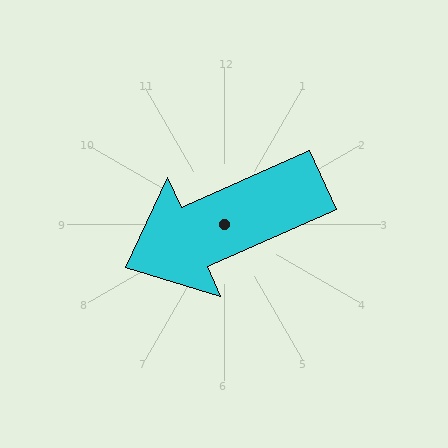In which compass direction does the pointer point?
Southwest.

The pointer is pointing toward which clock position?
Roughly 8 o'clock.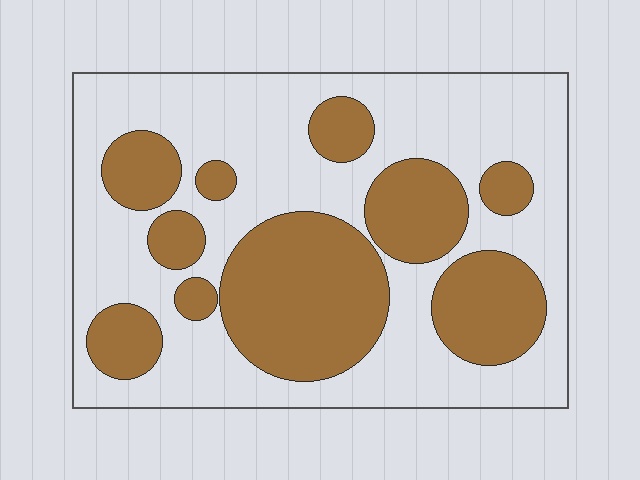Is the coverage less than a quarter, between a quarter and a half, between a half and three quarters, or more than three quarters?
Between a quarter and a half.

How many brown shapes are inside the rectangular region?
10.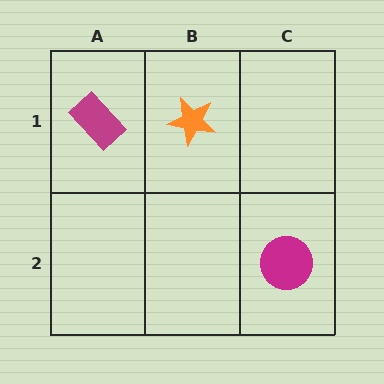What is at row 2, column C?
A magenta circle.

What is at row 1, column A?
A magenta rectangle.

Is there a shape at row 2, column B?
No, that cell is empty.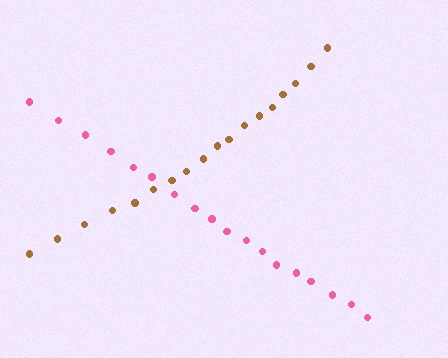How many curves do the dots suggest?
There are 2 distinct paths.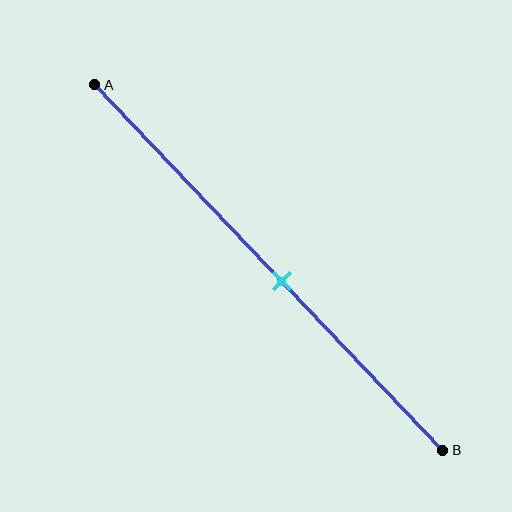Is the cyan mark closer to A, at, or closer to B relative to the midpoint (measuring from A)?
The cyan mark is closer to point B than the midpoint of segment AB.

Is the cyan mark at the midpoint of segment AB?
No, the mark is at about 55% from A, not at the 50% midpoint.